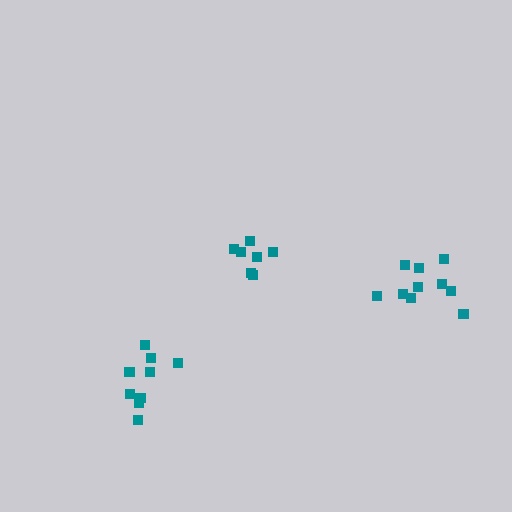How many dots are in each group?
Group 1: 10 dots, Group 2: 7 dots, Group 3: 9 dots (26 total).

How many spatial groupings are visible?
There are 3 spatial groupings.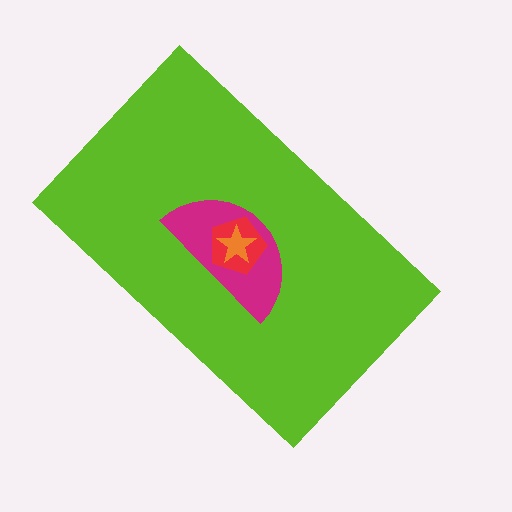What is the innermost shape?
The orange star.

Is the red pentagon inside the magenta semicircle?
Yes.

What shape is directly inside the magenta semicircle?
The red pentagon.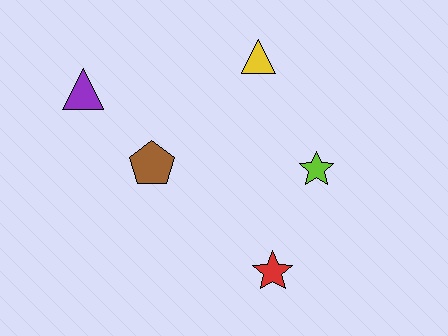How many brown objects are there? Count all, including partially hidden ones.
There is 1 brown object.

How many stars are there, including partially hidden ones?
There are 2 stars.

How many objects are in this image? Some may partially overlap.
There are 5 objects.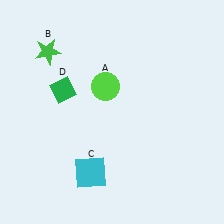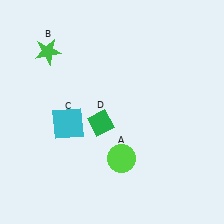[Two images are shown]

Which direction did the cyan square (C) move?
The cyan square (C) moved up.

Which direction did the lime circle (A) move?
The lime circle (A) moved down.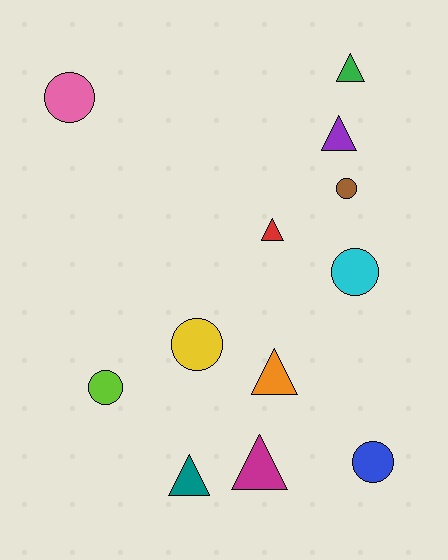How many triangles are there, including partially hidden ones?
There are 6 triangles.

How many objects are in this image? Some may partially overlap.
There are 12 objects.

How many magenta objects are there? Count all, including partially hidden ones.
There is 1 magenta object.